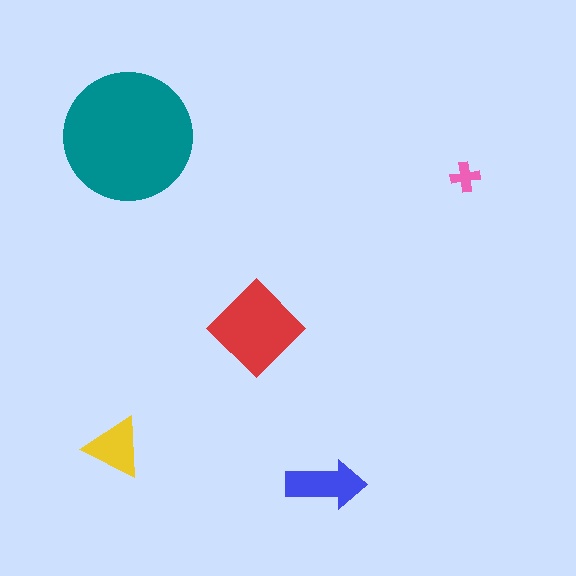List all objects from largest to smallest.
The teal circle, the red diamond, the blue arrow, the yellow triangle, the pink cross.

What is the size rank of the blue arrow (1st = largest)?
3rd.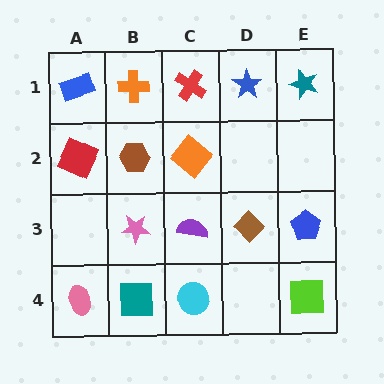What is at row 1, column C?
A red cross.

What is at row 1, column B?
An orange cross.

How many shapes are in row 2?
3 shapes.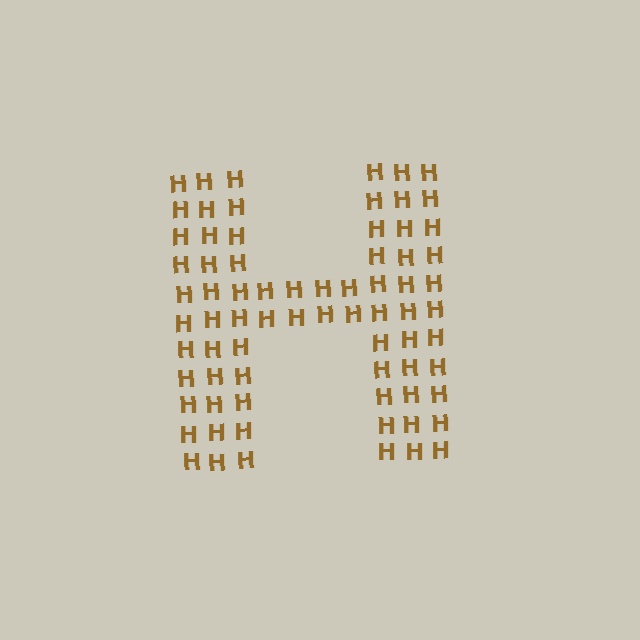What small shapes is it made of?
It is made of small letter H's.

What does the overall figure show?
The overall figure shows the letter H.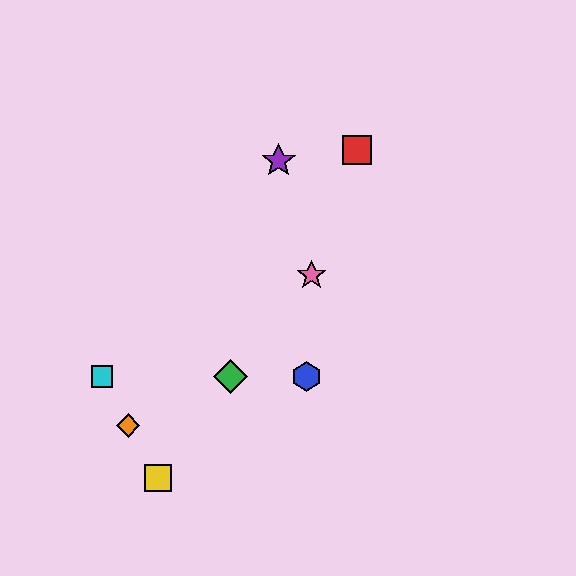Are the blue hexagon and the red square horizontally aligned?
No, the blue hexagon is at y≈377 and the red square is at y≈150.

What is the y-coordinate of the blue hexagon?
The blue hexagon is at y≈377.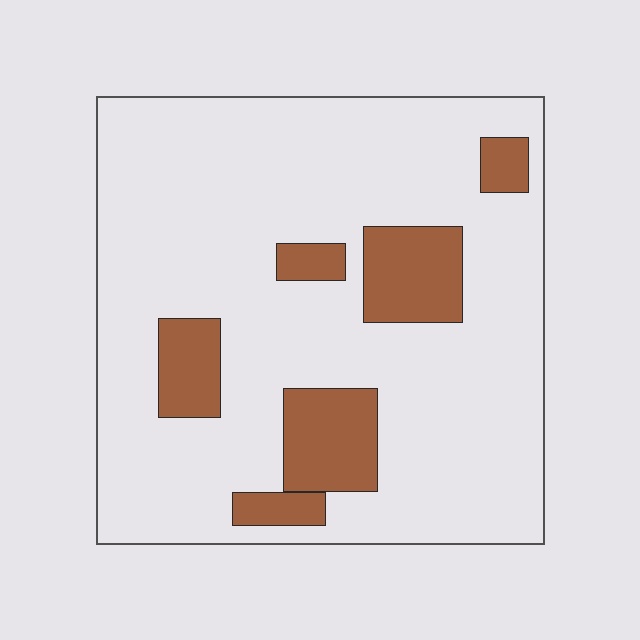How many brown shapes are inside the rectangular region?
6.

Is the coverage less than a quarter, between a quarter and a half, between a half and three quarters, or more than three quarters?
Less than a quarter.